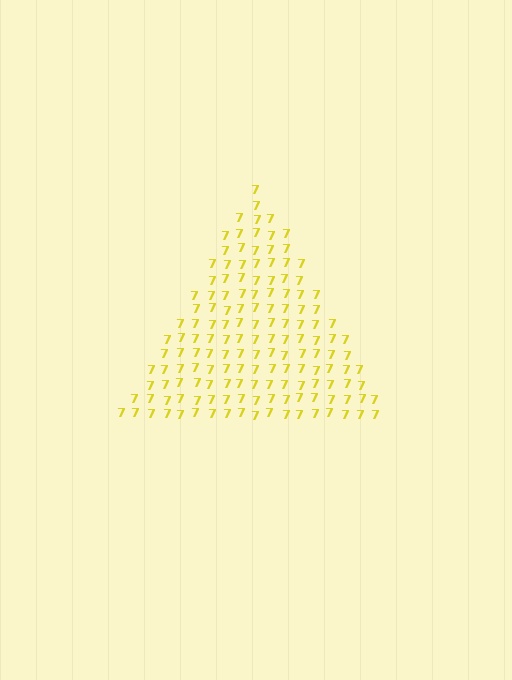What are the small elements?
The small elements are digit 7's.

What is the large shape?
The large shape is a triangle.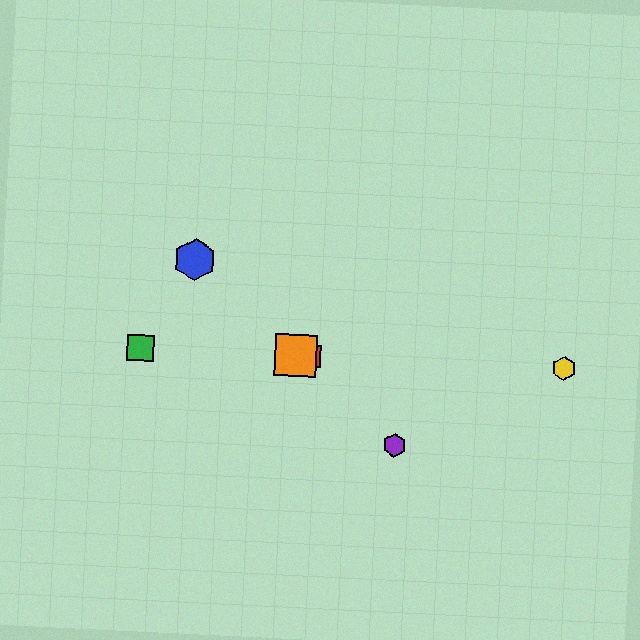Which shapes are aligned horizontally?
The red square, the green square, the yellow hexagon, the orange square are aligned horizontally.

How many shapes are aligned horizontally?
4 shapes (the red square, the green square, the yellow hexagon, the orange square) are aligned horizontally.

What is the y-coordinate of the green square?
The green square is at y≈348.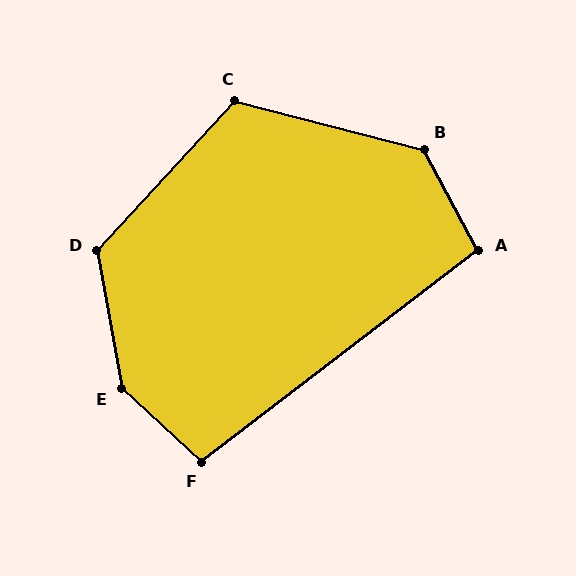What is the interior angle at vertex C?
Approximately 118 degrees (obtuse).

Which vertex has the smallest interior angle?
A, at approximately 99 degrees.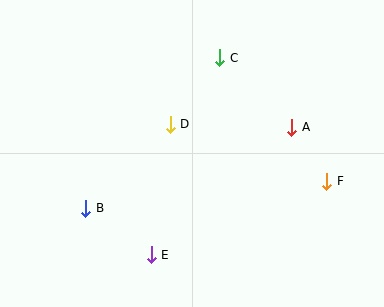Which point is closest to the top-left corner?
Point D is closest to the top-left corner.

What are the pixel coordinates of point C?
Point C is at (220, 58).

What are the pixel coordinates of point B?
Point B is at (86, 208).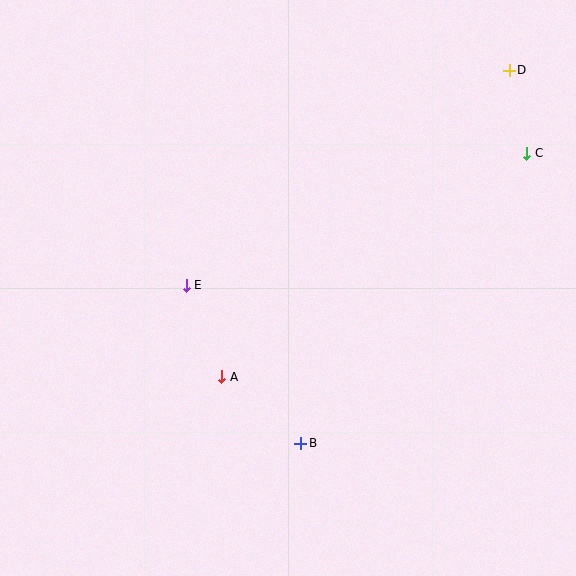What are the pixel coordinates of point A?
Point A is at (222, 377).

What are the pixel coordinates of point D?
Point D is at (509, 70).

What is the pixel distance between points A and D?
The distance between A and D is 420 pixels.